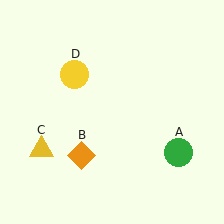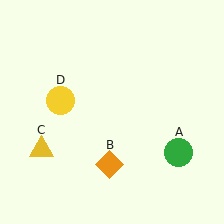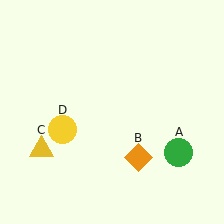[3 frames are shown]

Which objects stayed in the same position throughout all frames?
Green circle (object A) and yellow triangle (object C) remained stationary.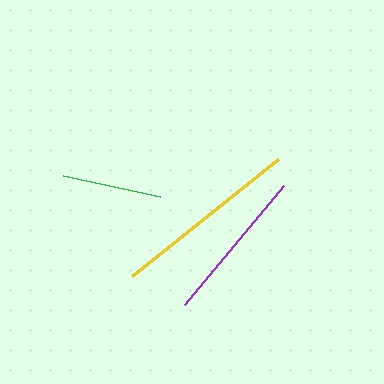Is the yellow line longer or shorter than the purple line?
The yellow line is longer than the purple line.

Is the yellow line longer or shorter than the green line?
The yellow line is longer than the green line.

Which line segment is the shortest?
The green line is the shortest at approximately 99 pixels.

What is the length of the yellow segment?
The yellow segment is approximately 188 pixels long.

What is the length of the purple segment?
The purple segment is approximately 154 pixels long.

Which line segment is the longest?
The yellow line is the longest at approximately 188 pixels.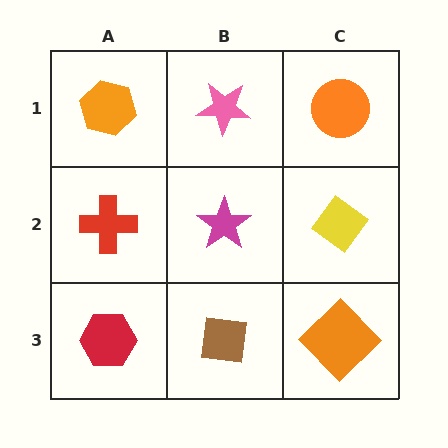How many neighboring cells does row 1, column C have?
2.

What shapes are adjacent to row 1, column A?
A red cross (row 2, column A), a pink star (row 1, column B).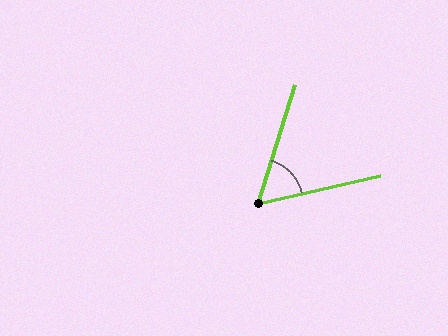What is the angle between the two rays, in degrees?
Approximately 60 degrees.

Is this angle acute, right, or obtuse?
It is acute.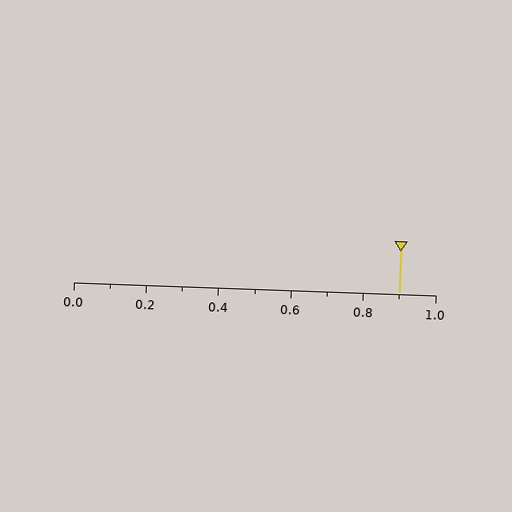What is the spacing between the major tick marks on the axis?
The major ticks are spaced 0.2 apart.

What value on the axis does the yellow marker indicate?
The marker indicates approximately 0.9.